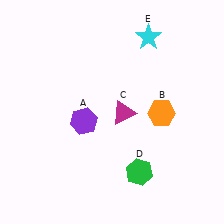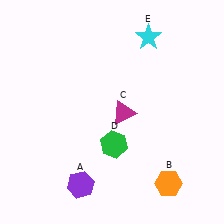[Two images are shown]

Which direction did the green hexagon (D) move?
The green hexagon (D) moved up.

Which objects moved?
The objects that moved are: the purple hexagon (A), the orange hexagon (B), the green hexagon (D).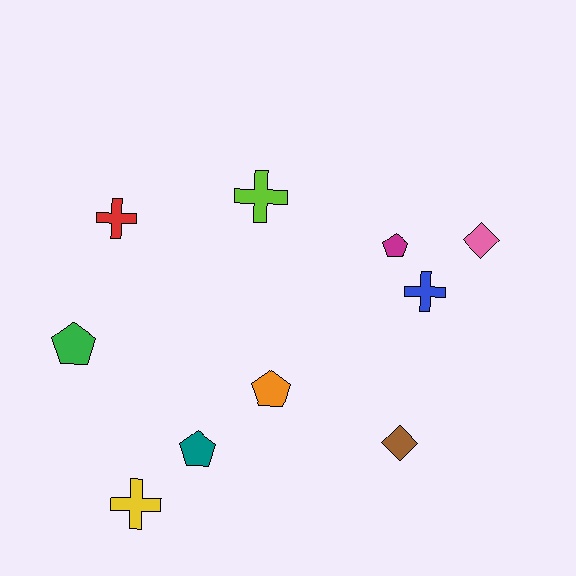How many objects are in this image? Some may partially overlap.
There are 10 objects.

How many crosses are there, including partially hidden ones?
There are 4 crosses.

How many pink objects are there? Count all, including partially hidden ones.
There is 1 pink object.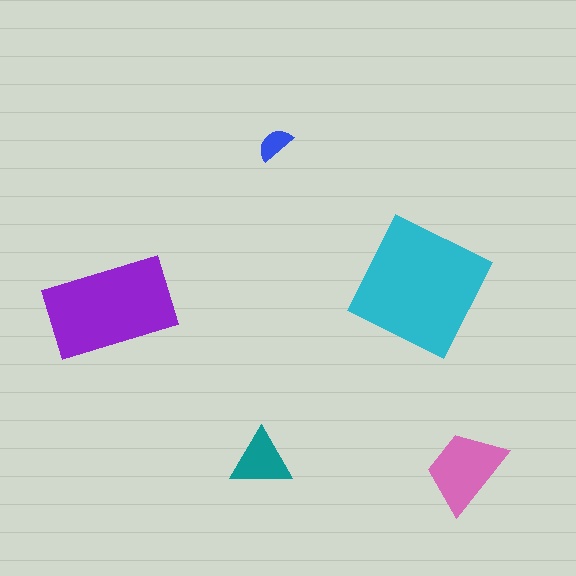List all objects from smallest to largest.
The blue semicircle, the teal triangle, the pink trapezoid, the purple rectangle, the cyan square.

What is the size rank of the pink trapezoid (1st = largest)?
3rd.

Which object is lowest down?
The pink trapezoid is bottommost.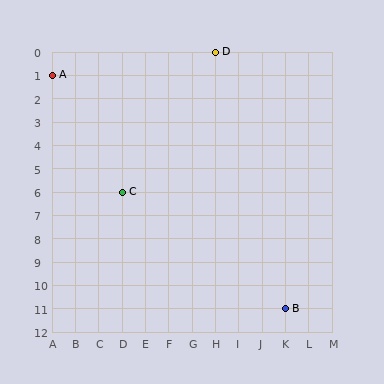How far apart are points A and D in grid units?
Points A and D are 7 columns and 1 row apart (about 7.1 grid units diagonally).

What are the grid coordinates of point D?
Point D is at grid coordinates (H, 0).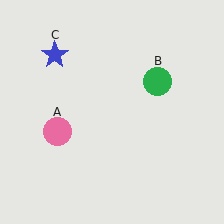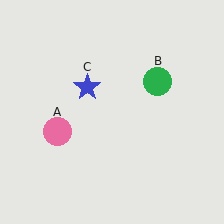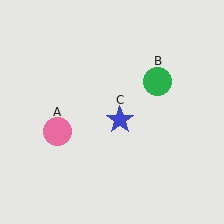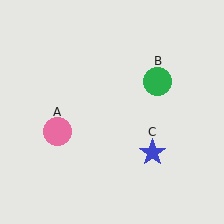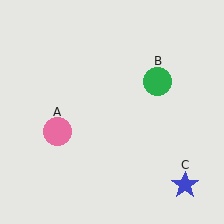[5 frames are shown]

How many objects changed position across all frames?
1 object changed position: blue star (object C).